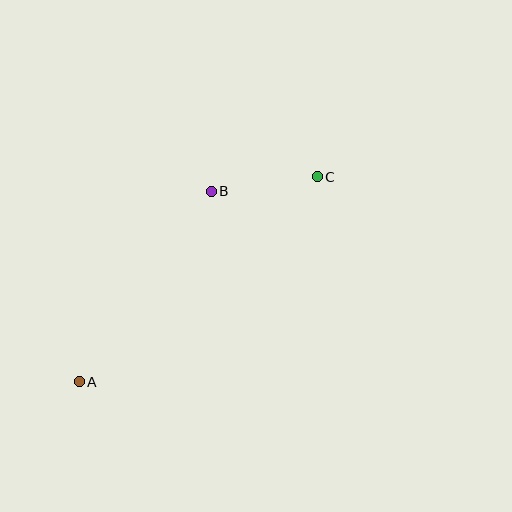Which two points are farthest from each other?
Points A and C are farthest from each other.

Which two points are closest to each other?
Points B and C are closest to each other.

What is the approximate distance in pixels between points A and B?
The distance between A and B is approximately 232 pixels.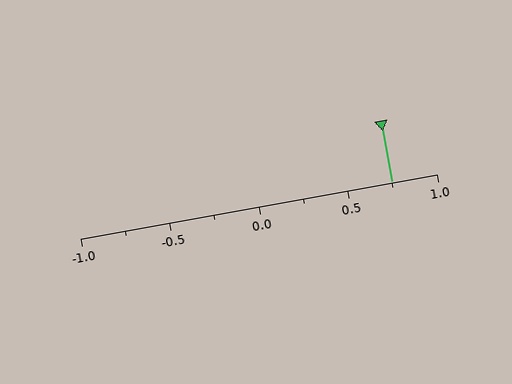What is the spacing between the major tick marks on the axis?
The major ticks are spaced 0.5 apart.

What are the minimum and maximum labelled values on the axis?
The axis runs from -1.0 to 1.0.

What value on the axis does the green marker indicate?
The marker indicates approximately 0.75.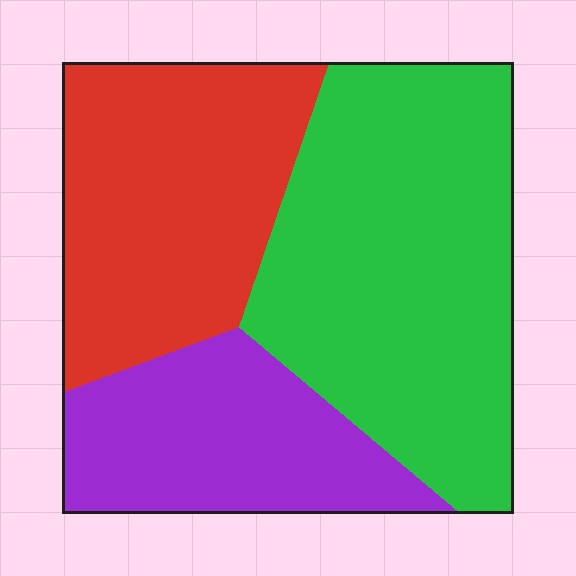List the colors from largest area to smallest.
From largest to smallest: green, red, purple.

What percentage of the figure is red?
Red takes up between a quarter and a half of the figure.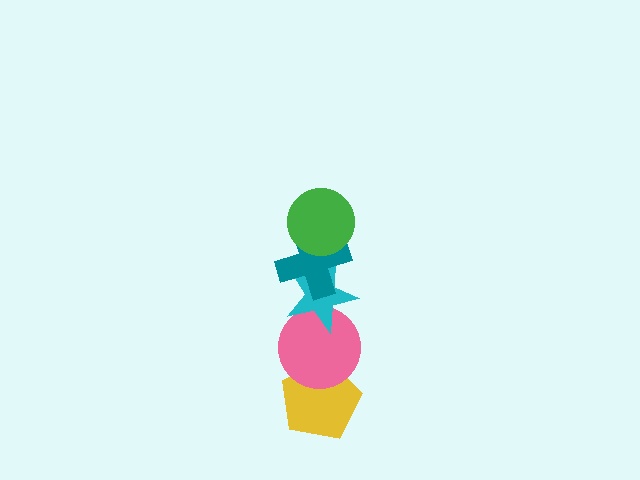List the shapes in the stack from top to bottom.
From top to bottom: the green circle, the teal cross, the cyan star, the pink circle, the yellow pentagon.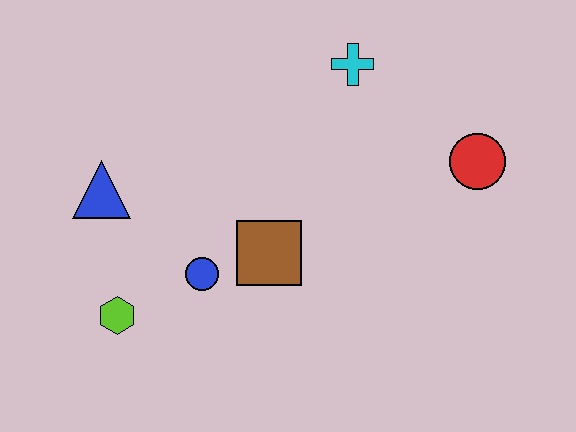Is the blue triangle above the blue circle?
Yes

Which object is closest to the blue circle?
The brown square is closest to the blue circle.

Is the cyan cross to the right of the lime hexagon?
Yes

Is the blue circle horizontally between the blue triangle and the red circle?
Yes